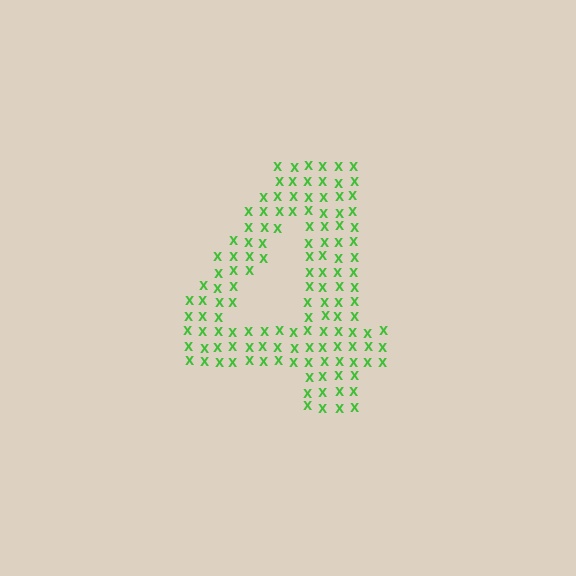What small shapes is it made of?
It is made of small letter X's.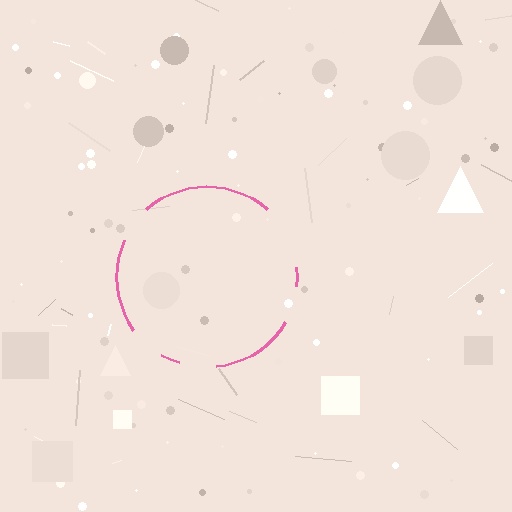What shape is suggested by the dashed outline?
The dashed outline suggests a circle.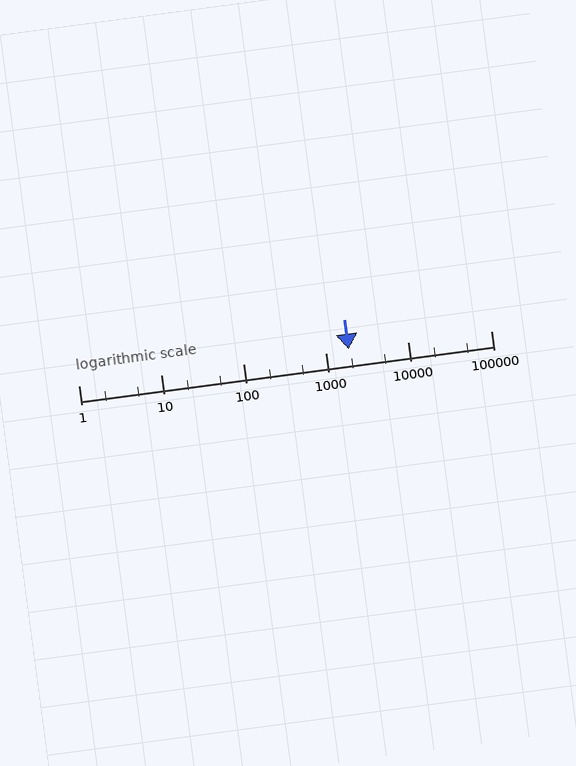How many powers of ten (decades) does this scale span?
The scale spans 5 decades, from 1 to 100000.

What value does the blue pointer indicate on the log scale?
The pointer indicates approximately 1900.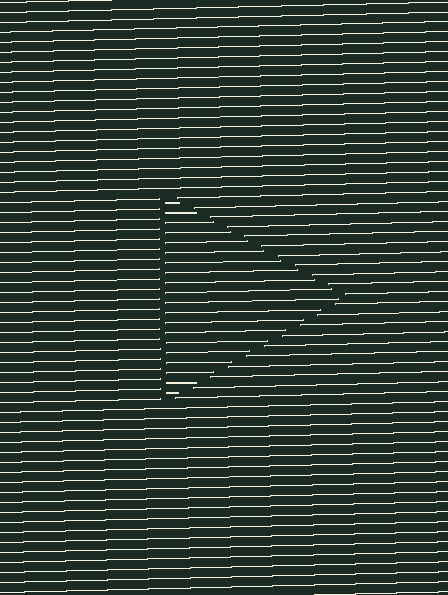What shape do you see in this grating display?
An illusory triangle. The interior of the shape contains the same grating, shifted by half a period — the contour is defined by the phase discontinuity where line-ends from the inner and outer gratings abut.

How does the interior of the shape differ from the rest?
The interior of the shape contains the same grating, shifted by half a period — the contour is defined by the phase discontinuity where line-ends from the inner and outer gratings abut.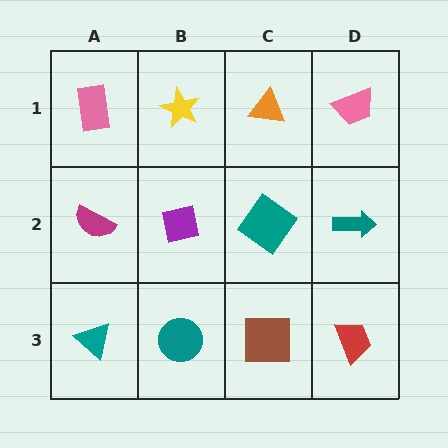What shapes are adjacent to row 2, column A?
A pink rectangle (row 1, column A), a teal triangle (row 3, column A), a purple square (row 2, column B).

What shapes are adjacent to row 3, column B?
A purple square (row 2, column B), a teal triangle (row 3, column A), a brown square (row 3, column C).